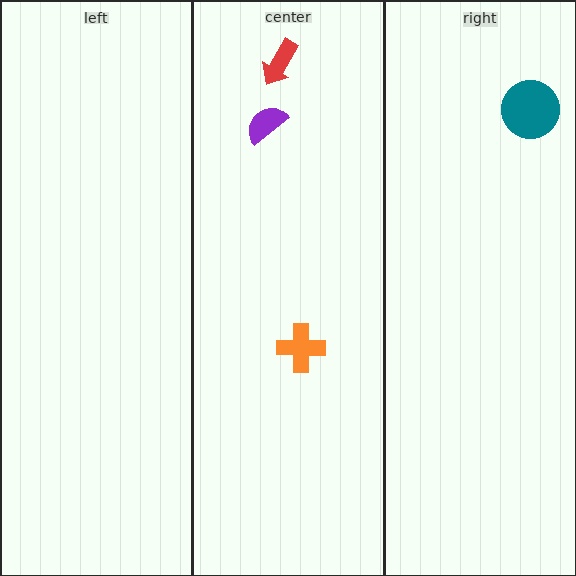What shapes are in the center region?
The purple semicircle, the red arrow, the orange cross.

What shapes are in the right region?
The teal circle.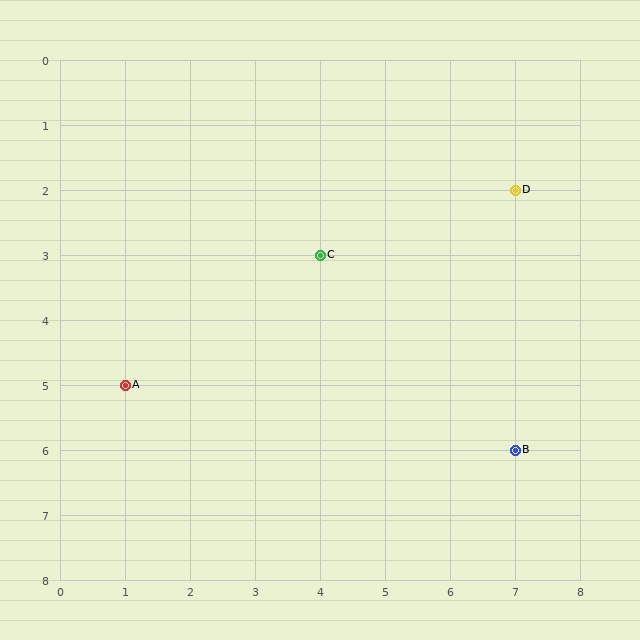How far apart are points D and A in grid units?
Points D and A are 6 columns and 3 rows apart (about 6.7 grid units diagonally).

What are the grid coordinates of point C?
Point C is at grid coordinates (4, 3).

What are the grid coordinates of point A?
Point A is at grid coordinates (1, 5).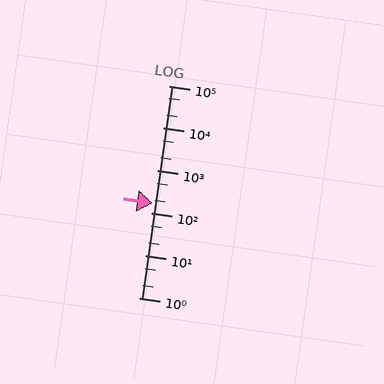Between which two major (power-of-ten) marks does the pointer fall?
The pointer is between 100 and 1000.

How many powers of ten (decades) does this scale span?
The scale spans 5 decades, from 1 to 100000.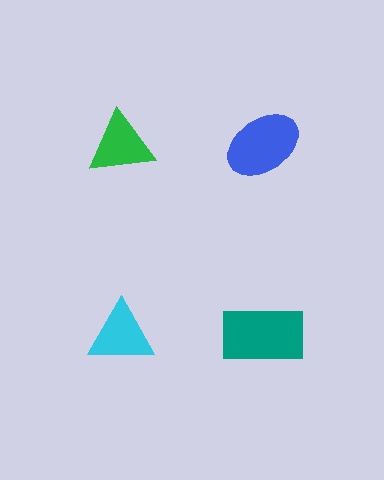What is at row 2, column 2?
A teal rectangle.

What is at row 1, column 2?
A blue ellipse.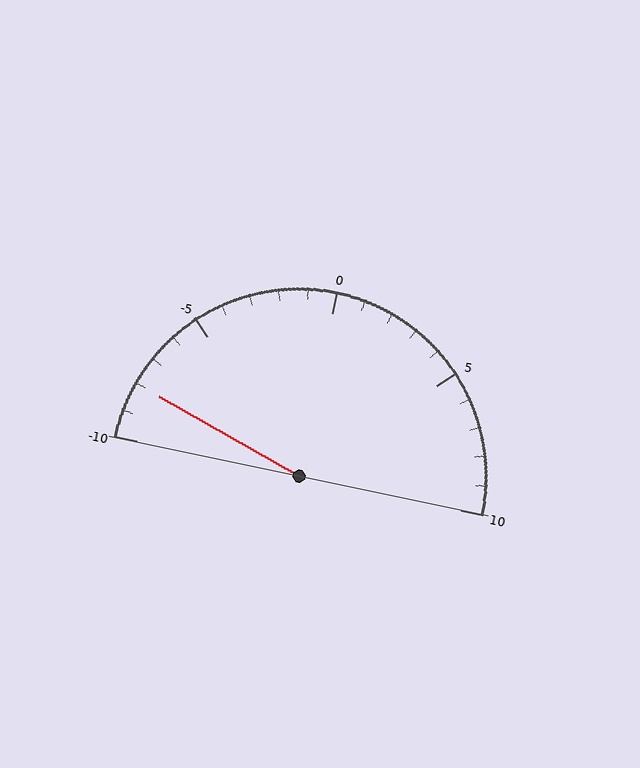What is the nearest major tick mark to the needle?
The nearest major tick mark is -10.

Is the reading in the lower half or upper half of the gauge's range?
The reading is in the lower half of the range (-10 to 10).